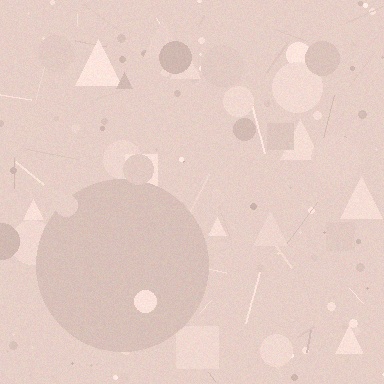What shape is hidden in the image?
A circle is hidden in the image.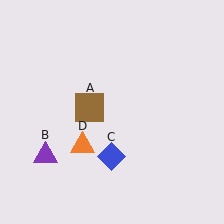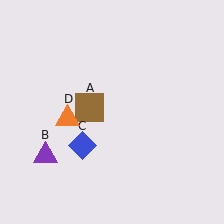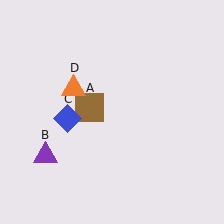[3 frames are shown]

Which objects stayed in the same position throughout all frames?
Brown square (object A) and purple triangle (object B) remained stationary.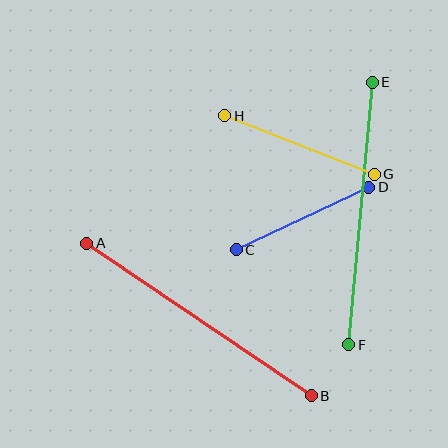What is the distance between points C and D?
The distance is approximately 146 pixels.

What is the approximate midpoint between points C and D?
The midpoint is at approximately (303, 219) pixels.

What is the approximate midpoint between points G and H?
The midpoint is at approximately (300, 145) pixels.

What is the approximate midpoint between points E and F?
The midpoint is at approximately (360, 213) pixels.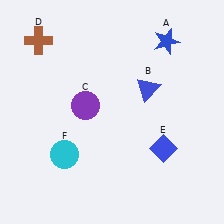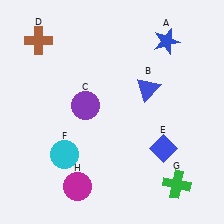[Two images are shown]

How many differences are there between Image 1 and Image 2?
There are 2 differences between the two images.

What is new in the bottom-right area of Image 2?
A green cross (G) was added in the bottom-right area of Image 2.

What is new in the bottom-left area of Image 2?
A magenta circle (H) was added in the bottom-left area of Image 2.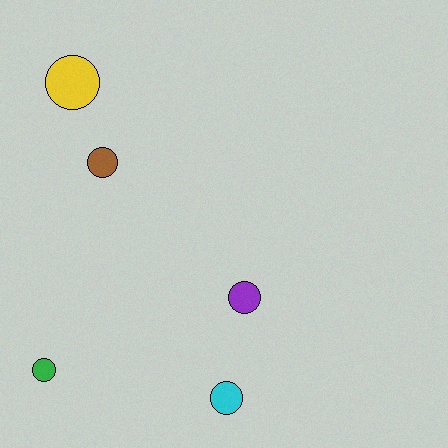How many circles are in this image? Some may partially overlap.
There are 5 circles.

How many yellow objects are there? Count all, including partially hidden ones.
There is 1 yellow object.